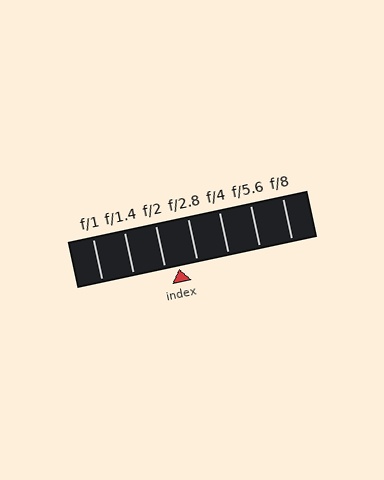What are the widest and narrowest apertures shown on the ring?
The widest aperture shown is f/1 and the narrowest is f/8.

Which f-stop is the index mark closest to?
The index mark is closest to f/2.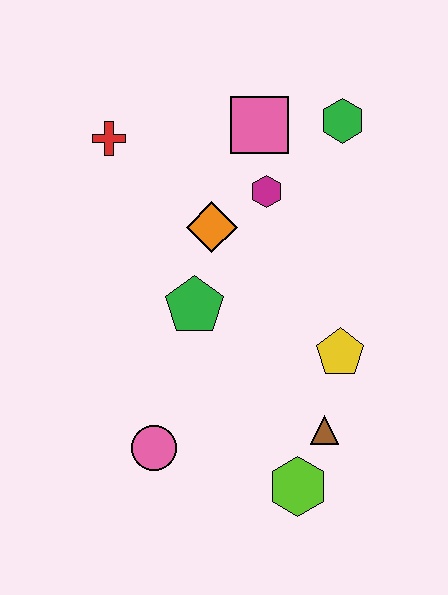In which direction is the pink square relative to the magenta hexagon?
The pink square is above the magenta hexagon.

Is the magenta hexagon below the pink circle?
No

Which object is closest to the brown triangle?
The lime hexagon is closest to the brown triangle.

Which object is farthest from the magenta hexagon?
The lime hexagon is farthest from the magenta hexagon.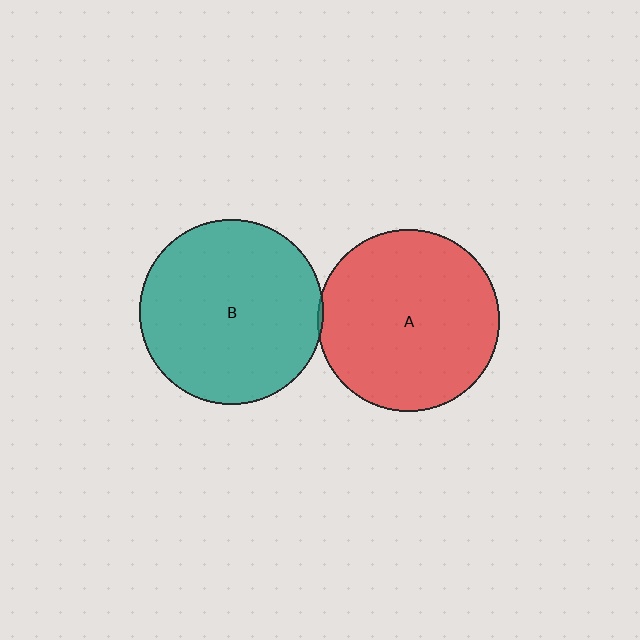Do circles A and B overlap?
Yes.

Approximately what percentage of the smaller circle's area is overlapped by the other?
Approximately 5%.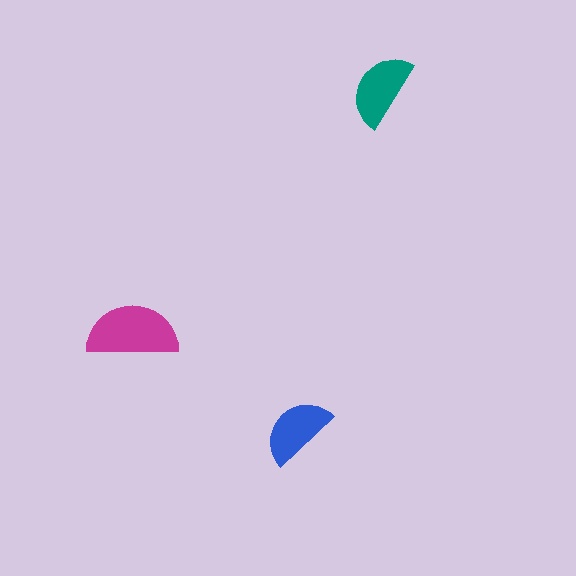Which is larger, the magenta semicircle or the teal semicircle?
The magenta one.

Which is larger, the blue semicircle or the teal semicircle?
The teal one.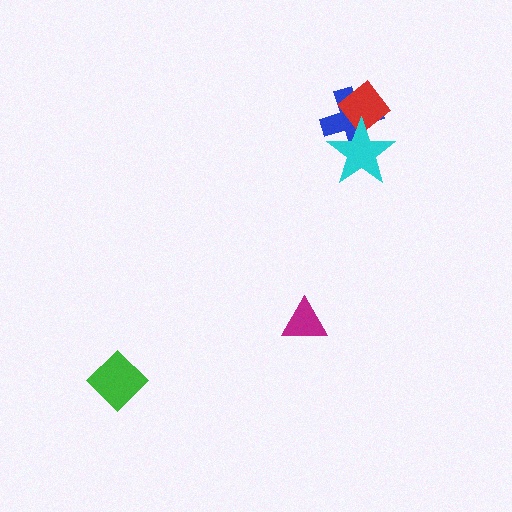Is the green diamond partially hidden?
No, no other shape covers it.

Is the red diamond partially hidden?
Yes, it is partially covered by another shape.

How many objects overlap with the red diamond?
2 objects overlap with the red diamond.